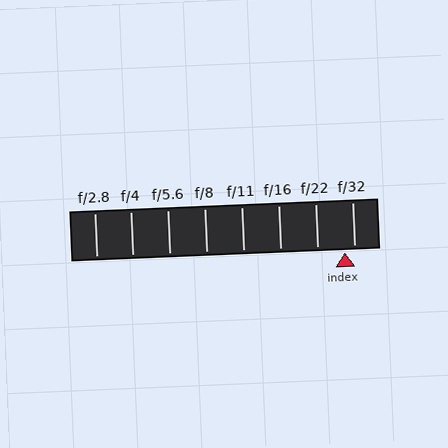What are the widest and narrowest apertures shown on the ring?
The widest aperture shown is f/2.8 and the narrowest is f/32.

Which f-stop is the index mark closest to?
The index mark is closest to f/32.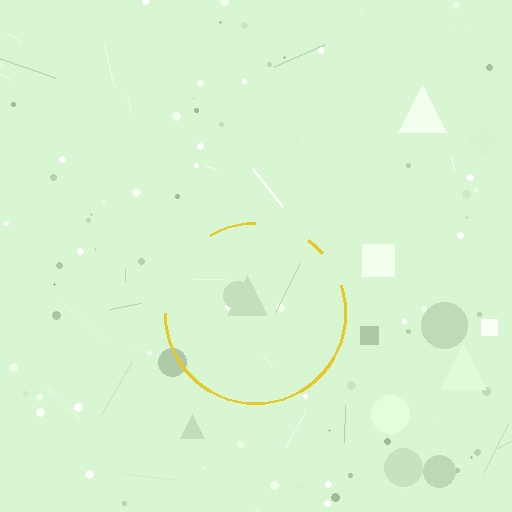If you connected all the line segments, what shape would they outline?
They would outline a circle.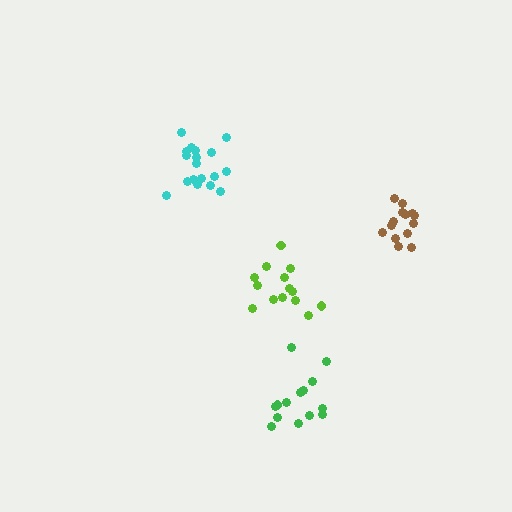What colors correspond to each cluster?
The clusters are colored: brown, cyan, green, lime.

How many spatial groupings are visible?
There are 4 spatial groupings.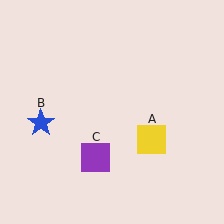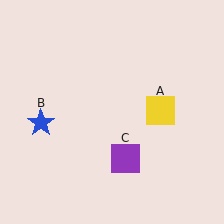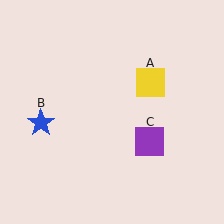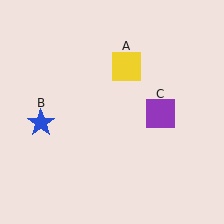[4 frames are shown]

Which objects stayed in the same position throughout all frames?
Blue star (object B) remained stationary.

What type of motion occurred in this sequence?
The yellow square (object A), purple square (object C) rotated counterclockwise around the center of the scene.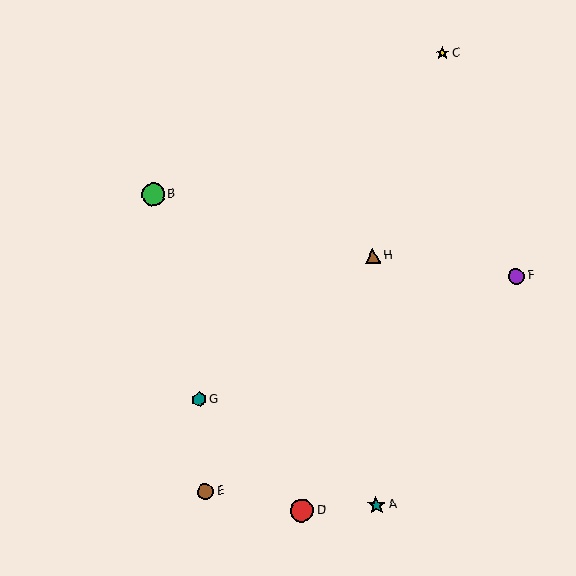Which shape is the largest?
The red circle (labeled D) is the largest.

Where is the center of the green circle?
The center of the green circle is at (153, 195).